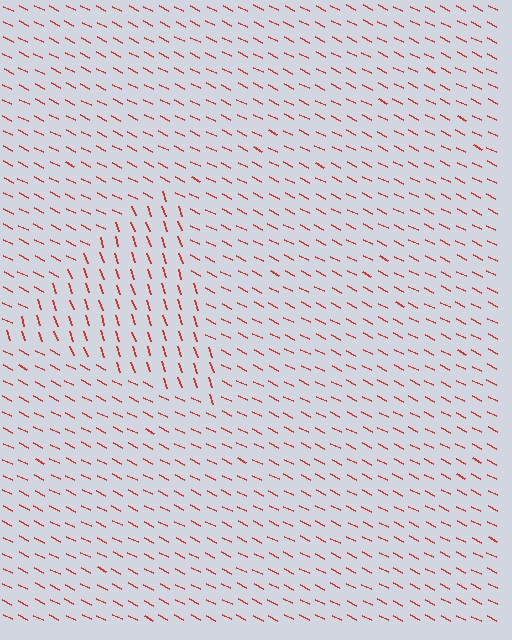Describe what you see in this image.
The image is filled with small red line segments. A triangle region in the image has lines oriented differently from the surrounding lines, creating a visible texture boundary.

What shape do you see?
I see a triangle.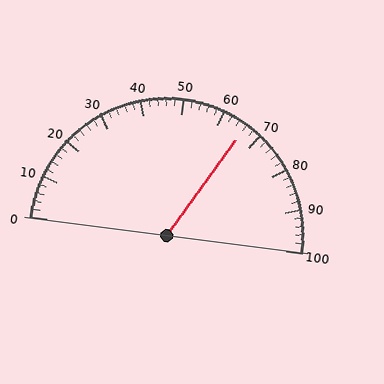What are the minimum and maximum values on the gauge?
The gauge ranges from 0 to 100.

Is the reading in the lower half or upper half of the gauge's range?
The reading is in the upper half of the range (0 to 100).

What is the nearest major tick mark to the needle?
The nearest major tick mark is 70.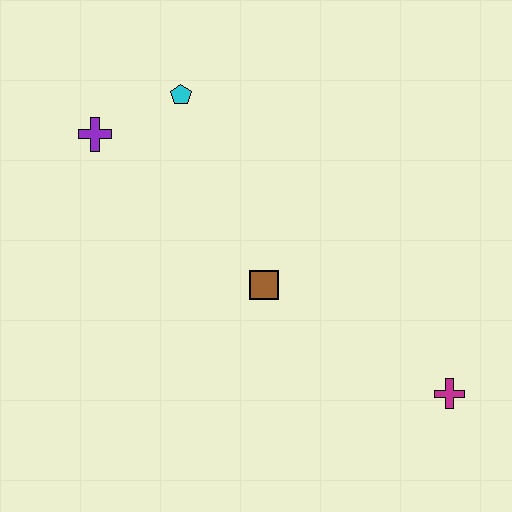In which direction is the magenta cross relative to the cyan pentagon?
The magenta cross is below the cyan pentagon.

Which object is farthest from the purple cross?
The magenta cross is farthest from the purple cross.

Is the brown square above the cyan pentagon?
No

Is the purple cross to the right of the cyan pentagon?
No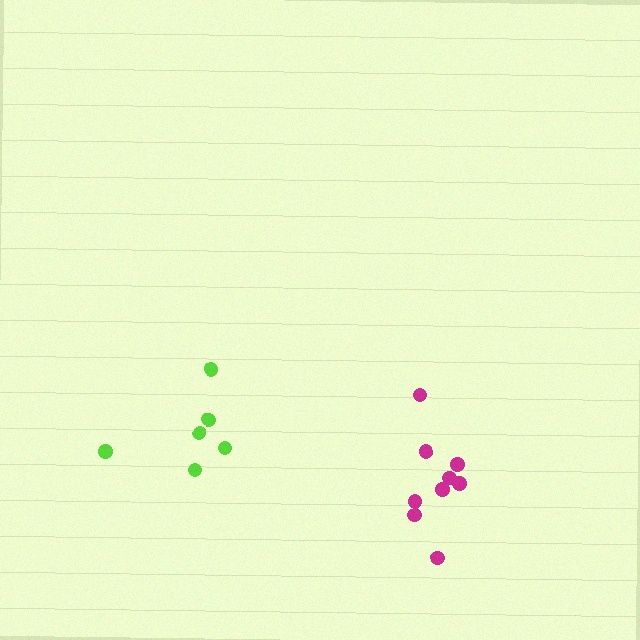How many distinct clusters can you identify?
There are 2 distinct clusters.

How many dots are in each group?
Group 1: 6 dots, Group 2: 9 dots (15 total).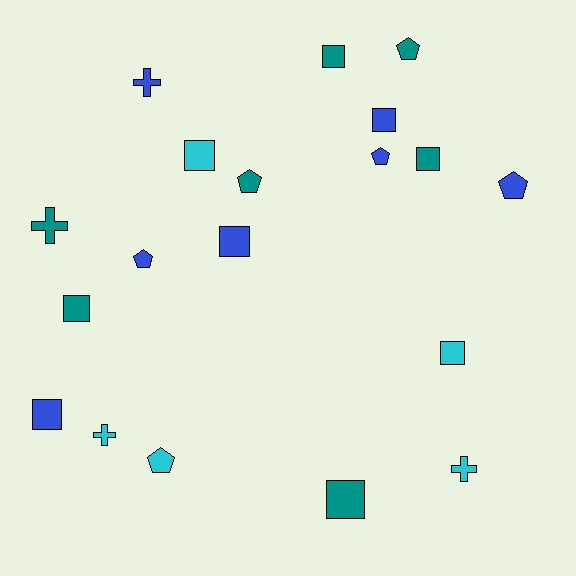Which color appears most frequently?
Teal, with 7 objects.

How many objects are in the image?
There are 19 objects.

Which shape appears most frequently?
Square, with 9 objects.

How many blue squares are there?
There are 3 blue squares.